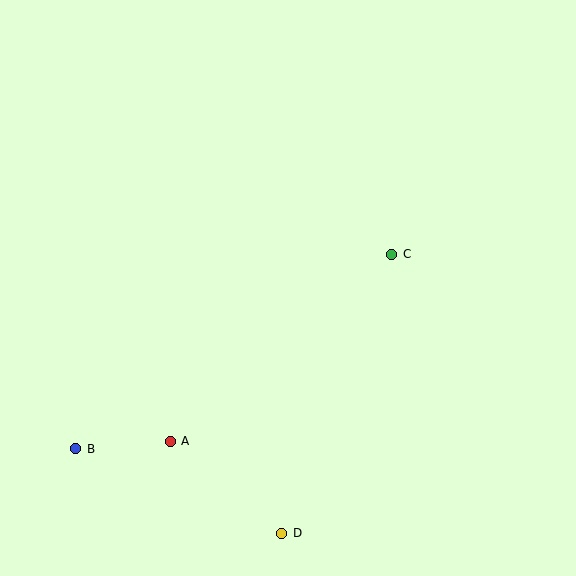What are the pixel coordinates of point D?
Point D is at (282, 533).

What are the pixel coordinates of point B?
Point B is at (76, 449).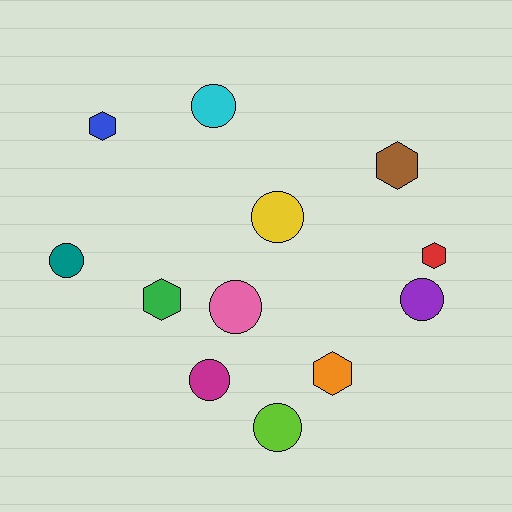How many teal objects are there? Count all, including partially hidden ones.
There is 1 teal object.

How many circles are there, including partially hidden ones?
There are 7 circles.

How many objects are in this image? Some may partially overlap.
There are 12 objects.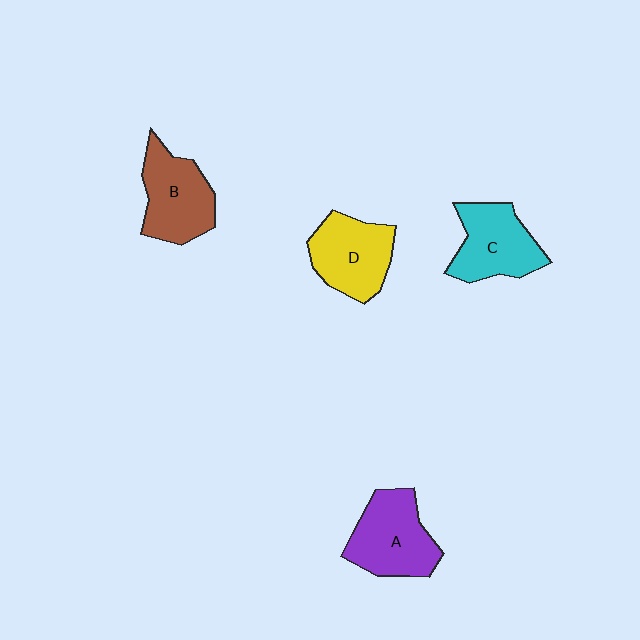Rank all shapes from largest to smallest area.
From largest to smallest: A (purple), B (brown), D (yellow), C (cyan).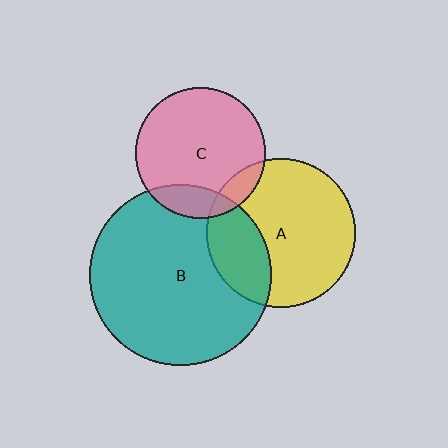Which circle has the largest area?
Circle B (teal).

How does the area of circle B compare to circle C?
Approximately 1.9 times.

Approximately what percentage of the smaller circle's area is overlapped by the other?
Approximately 25%.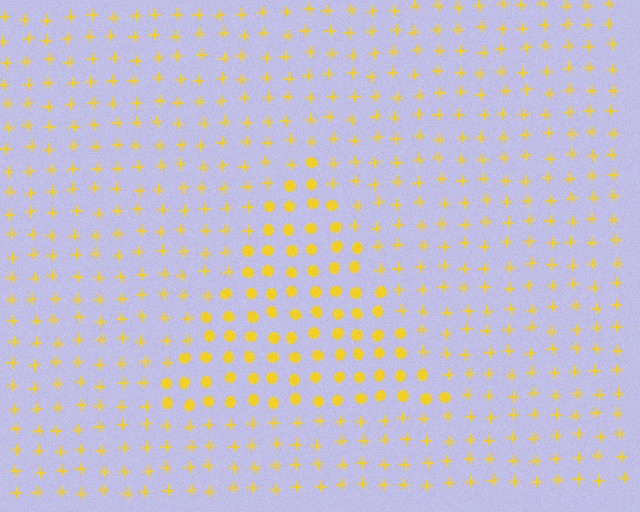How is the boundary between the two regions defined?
The boundary is defined by a change in element shape: circles inside vs. plus signs outside. All elements share the same color and spacing.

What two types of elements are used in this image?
The image uses circles inside the triangle region and plus signs outside it.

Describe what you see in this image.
The image is filled with small yellow elements arranged in a uniform grid. A triangle-shaped region contains circles, while the surrounding area contains plus signs. The boundary is defined purely by the change in element shape.